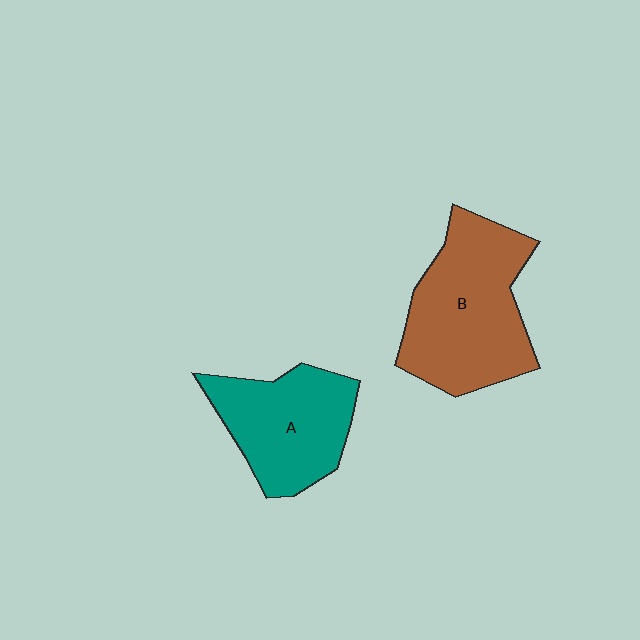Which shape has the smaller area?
Shape A (teal).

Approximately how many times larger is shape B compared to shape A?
Approximately 1.3 times.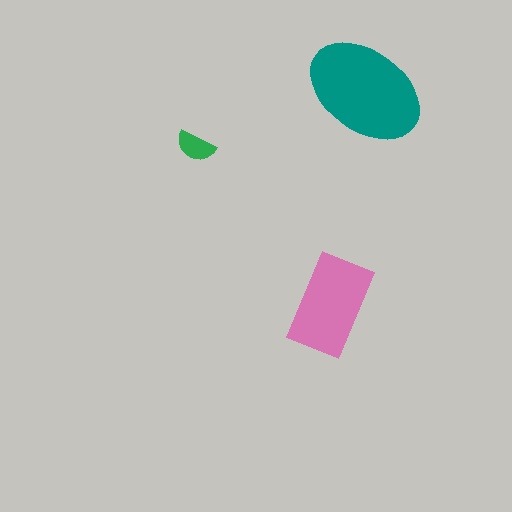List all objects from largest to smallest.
The teal ellipse, the pink rectangle, the green semicircle.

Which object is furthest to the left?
The green semicircle is leftmost.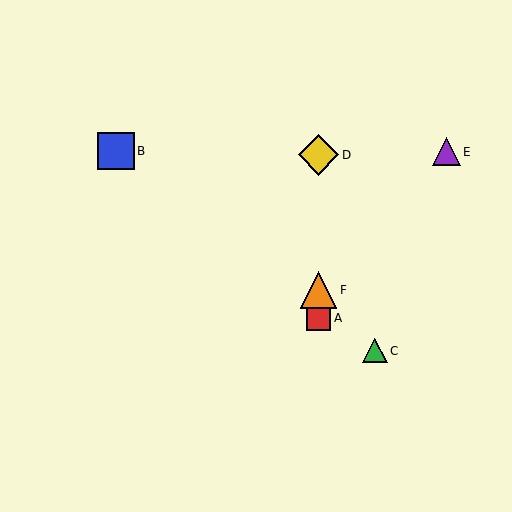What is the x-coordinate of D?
Object D is at x≈319.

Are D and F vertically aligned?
Yes, both are at x≈319.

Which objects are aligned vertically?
Objects A, D, F are aligned vertically.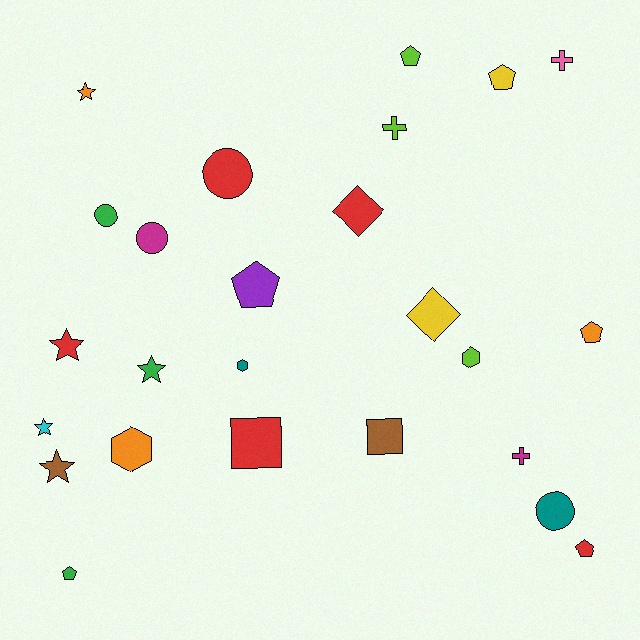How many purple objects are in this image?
There is 1 purple object.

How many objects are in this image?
There are 25 objects.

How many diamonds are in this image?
There are 2 diamonds.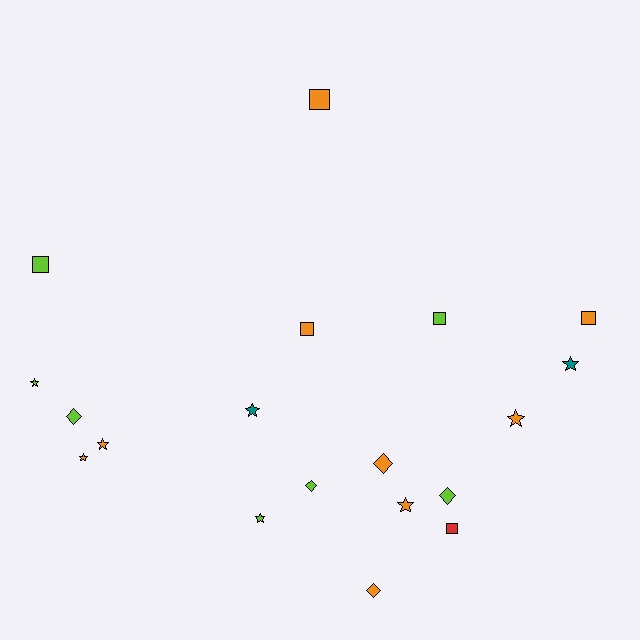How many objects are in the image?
There are 19 objects.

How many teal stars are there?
There are 2 teal stars.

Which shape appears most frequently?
Star, with 8 objects.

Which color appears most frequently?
Orange, with 9 objects.